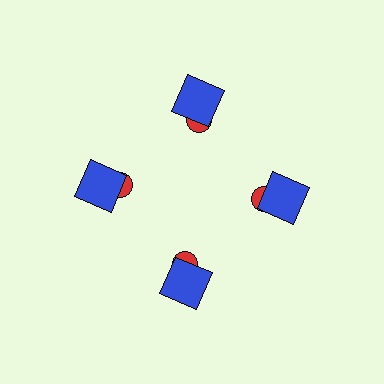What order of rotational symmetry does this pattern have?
This pattern has 4-fold rotational symmetry.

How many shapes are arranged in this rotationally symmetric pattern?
There are 8 shapes, arranged in 4 groups of 2.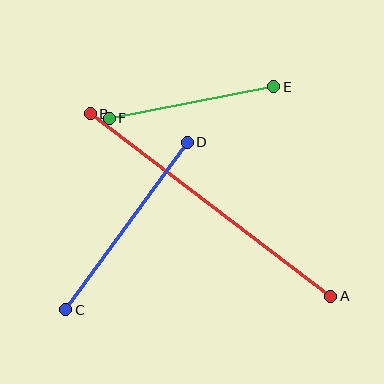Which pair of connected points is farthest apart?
Points A and B are farthest apart.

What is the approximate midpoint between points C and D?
The midpoint is at approximately (126, 226) pixels.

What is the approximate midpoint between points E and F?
The midpoint is at approximately (192, 102) pixels.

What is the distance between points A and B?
The distance is approximately 302 pixels.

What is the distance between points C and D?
The distance is approximately 207 pixels.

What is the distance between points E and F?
The distance is approximately 167 pixels.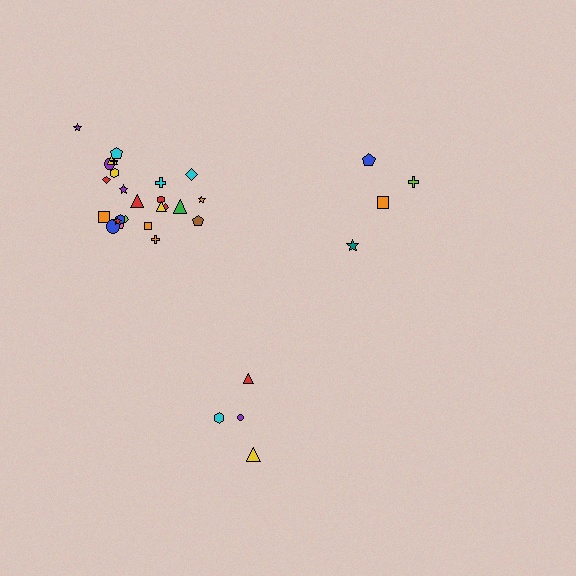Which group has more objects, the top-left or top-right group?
The top-left group.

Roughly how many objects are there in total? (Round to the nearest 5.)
Roughly 35 objects in total.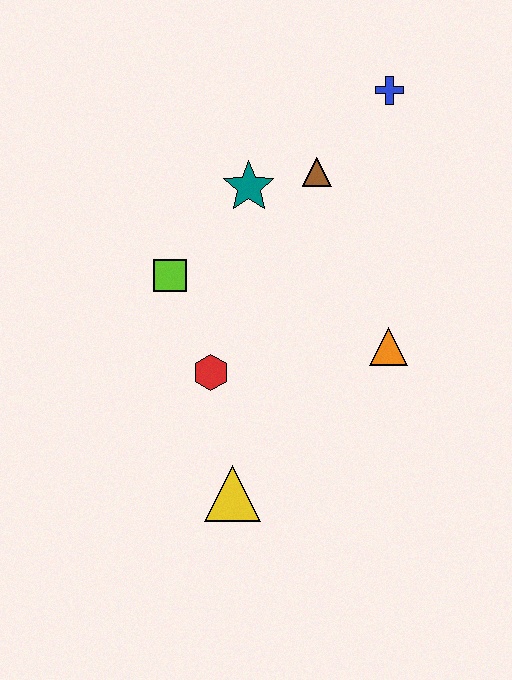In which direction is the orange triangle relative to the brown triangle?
The orange triangle is below the brown triangle.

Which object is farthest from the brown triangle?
The yellow triangle is farthest from the brown triangle.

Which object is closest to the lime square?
The red hexagon is closest to the lime square.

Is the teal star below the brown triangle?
Yes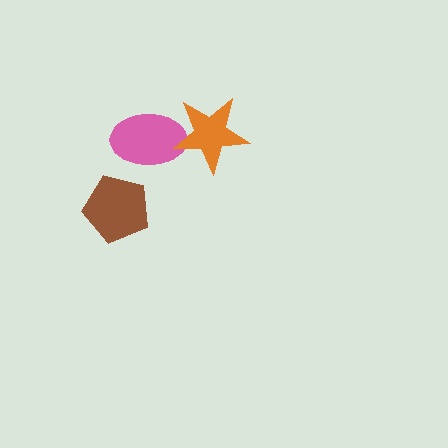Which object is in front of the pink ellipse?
The orange star is in front of the pink ellipse.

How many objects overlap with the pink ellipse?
1 object overlaps with the pink ellipse.